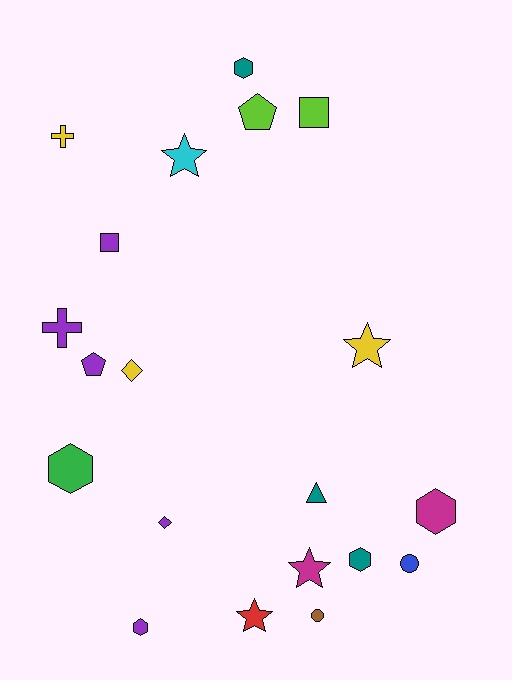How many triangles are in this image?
There is 1 triangle.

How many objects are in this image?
There are 20 objects.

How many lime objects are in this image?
There are 2 lime objects.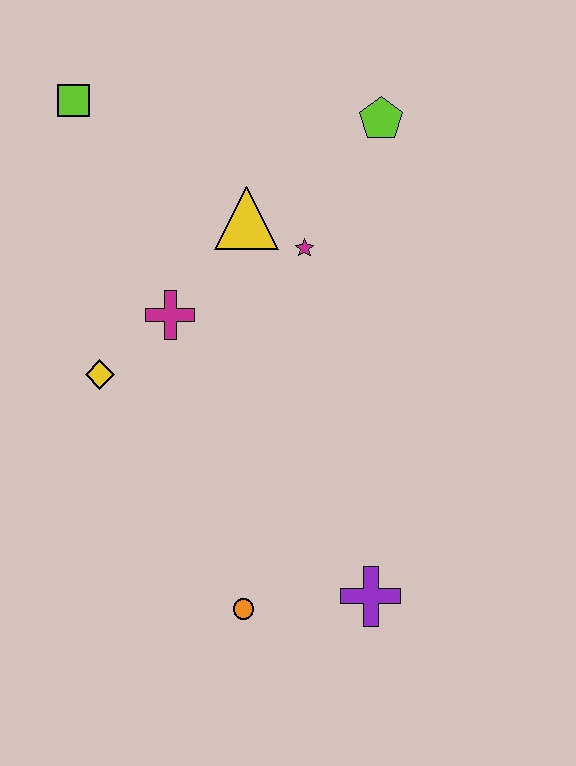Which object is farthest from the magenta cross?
The purple cross is farthest from the magenta cross.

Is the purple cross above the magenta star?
No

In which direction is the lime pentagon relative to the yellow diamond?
The lime pentagon is to the right of the yellow diamond.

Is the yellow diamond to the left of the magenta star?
Yes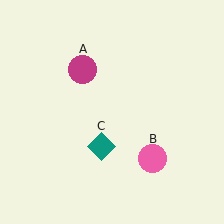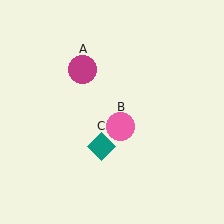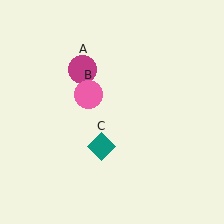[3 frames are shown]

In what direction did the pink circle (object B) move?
The pink circle (object B) moved up and to the left.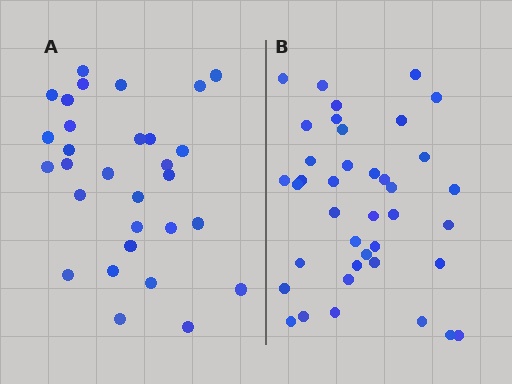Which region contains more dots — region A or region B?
Region B (the right region) has more dots.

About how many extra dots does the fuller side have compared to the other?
Region B has roughly 8 or so more dots than region A.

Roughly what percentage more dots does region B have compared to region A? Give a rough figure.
About 30% more.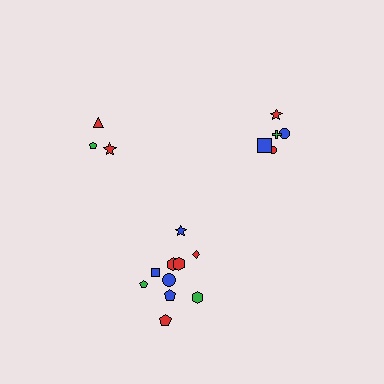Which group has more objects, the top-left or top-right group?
The top-right group.